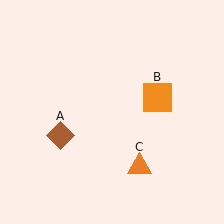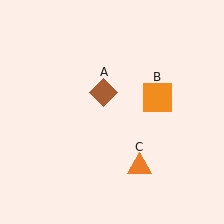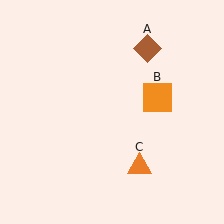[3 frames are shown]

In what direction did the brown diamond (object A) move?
The brown diamond (object A) moved up and to the right.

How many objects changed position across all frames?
1 object changed position: brown diamond (object A).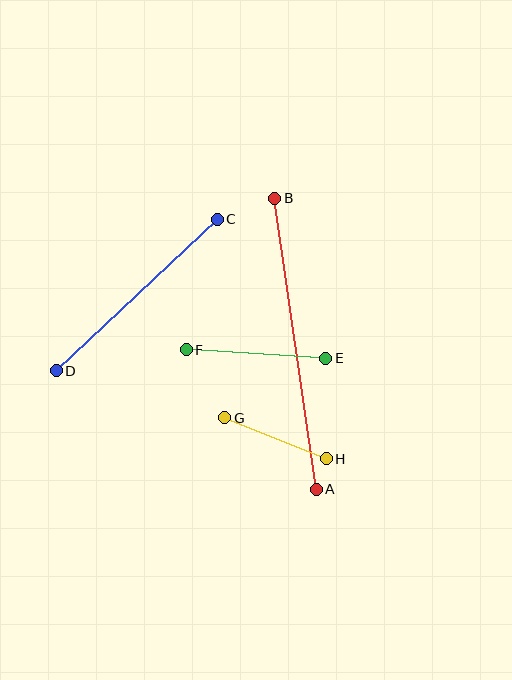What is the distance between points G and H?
The distance is approximately 110 pixels.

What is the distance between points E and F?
The distance is approximately 140 pixels.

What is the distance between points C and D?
The distance is approximately 221 pixels.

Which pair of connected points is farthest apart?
Points A and B are farthest apart.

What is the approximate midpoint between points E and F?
The midpoint is at approximately (256, 354) pixels.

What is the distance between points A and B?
The distance is approximately 294 pixels.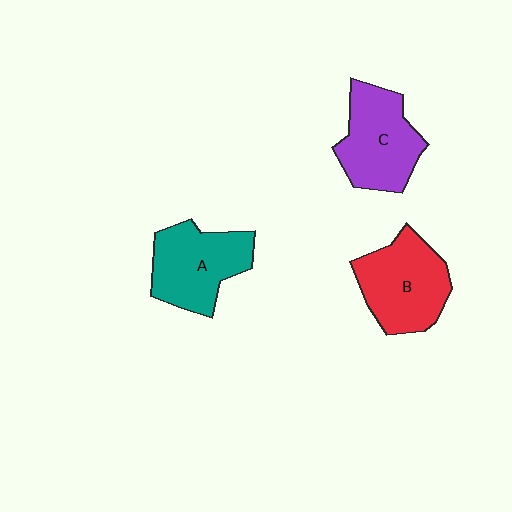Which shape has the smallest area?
Shape A (teal).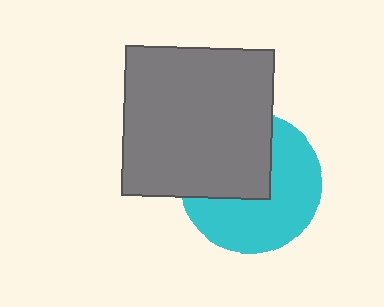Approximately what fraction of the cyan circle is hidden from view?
Roughly 43% of the cyan circle is hidden behind the gray square.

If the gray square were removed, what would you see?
You would see the complete cyan circle.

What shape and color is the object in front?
The object in front is a gray square.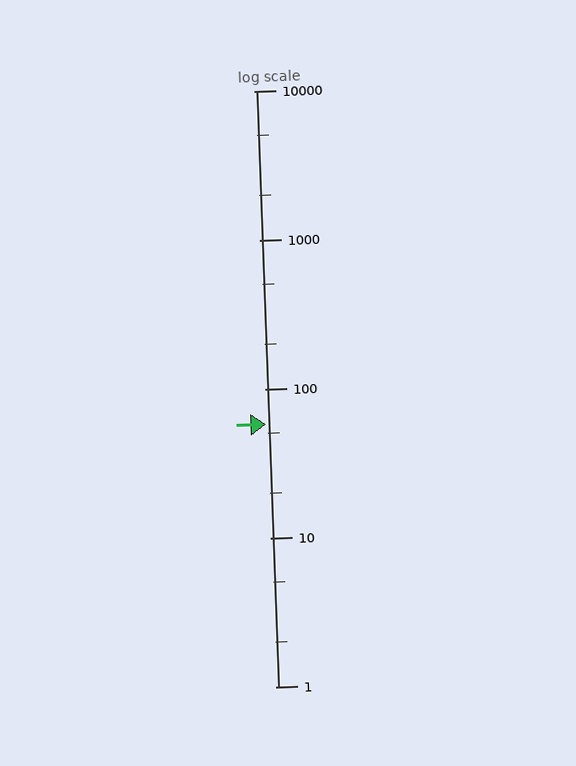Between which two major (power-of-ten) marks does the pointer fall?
The pointer is between 10 and 100.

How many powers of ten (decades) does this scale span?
The scale spans 4 decades, from 1 to 10000.